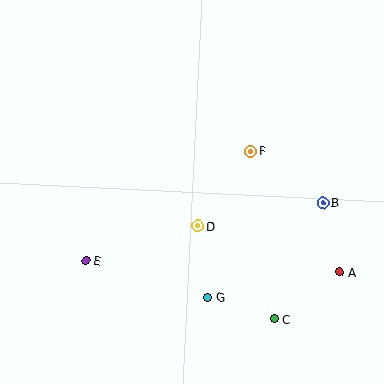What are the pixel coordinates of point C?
Point C is at (274, 319).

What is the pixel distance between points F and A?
The distance between F and A is 150 pixels.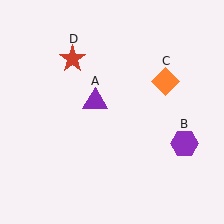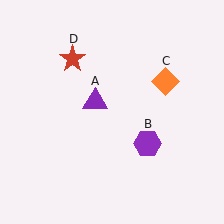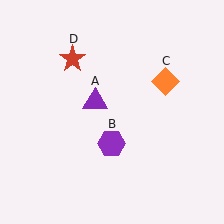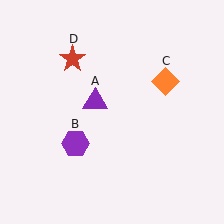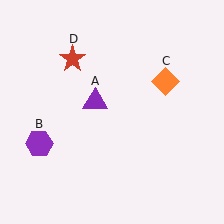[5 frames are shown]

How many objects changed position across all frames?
1 object changed position: purple hexagon (object B).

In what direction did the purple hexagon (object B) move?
The purple hexagon (object B) moved left.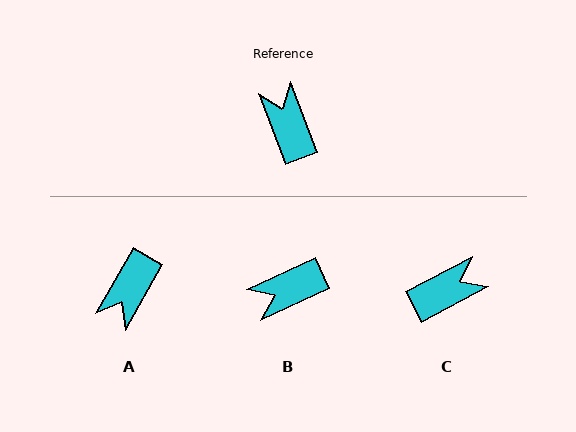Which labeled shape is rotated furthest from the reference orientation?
A, about 130 degrees away.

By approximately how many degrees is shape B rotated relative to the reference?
Approximately 94 degrees counter-clockwise.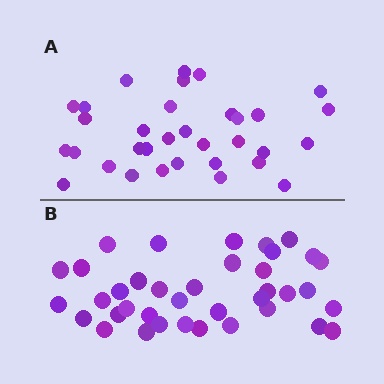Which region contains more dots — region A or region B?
Region B (the bottom region) has more dots.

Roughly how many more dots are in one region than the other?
Region B has about 5 more dots than region A.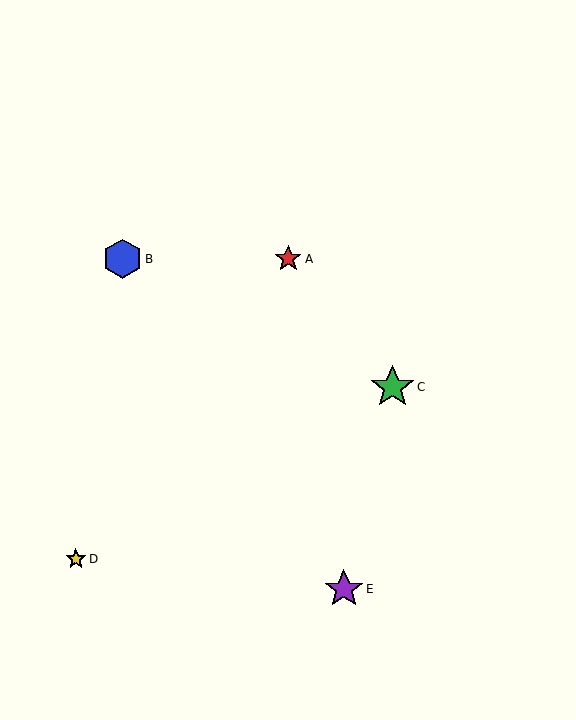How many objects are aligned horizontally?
2 objects (A, B) are aligned horizontally.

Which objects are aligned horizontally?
Objects A, B are aligned horizontally.